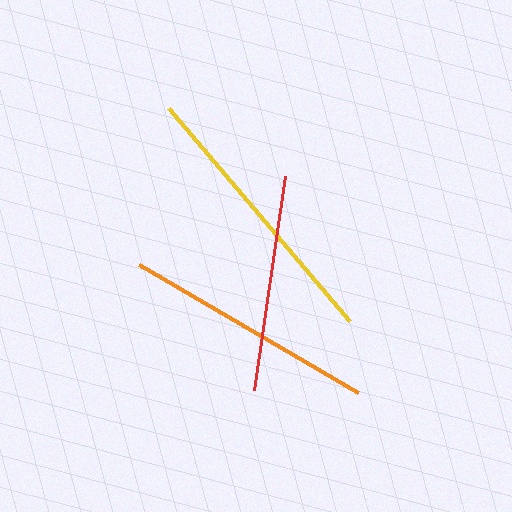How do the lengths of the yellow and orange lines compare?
The yellow and orange lines are approximately the same length.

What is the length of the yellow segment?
The yellow segment is approximately 279 pixels long.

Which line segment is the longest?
The yellow line is the longest at approximately 279 pixels.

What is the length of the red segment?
The red segment is approximately 216 pixels long.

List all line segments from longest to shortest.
From longest to shortest: yellow, orange, red.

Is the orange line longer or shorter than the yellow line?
The yellow line is longer than the orange line.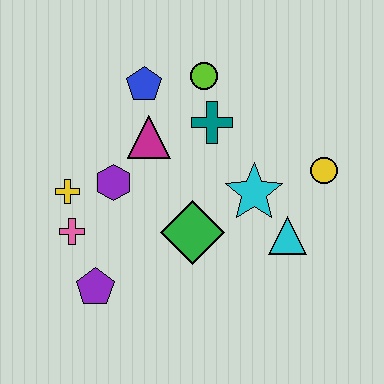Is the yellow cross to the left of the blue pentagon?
Yes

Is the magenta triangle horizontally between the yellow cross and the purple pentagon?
No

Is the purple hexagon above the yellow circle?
No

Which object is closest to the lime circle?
The teal cross is closest to the lime circle.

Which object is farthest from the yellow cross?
The yellow circle is farthest from the yellow cross.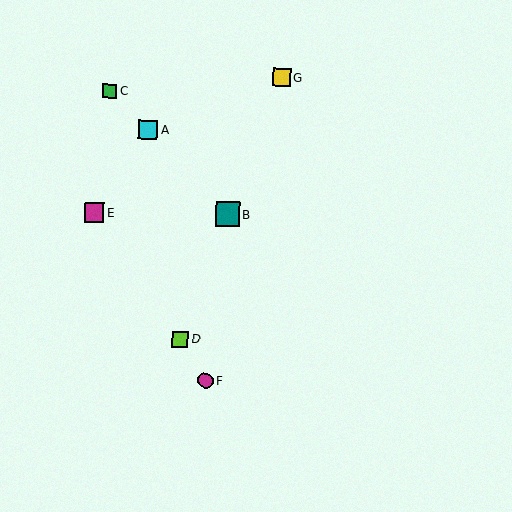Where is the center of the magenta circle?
The center of the magenta circle is at (206, 381).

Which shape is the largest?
The teal square (labeled B) is the largest.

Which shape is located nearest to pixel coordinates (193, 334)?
The lime square (labeled D) at (180, 339) is nearest to that location.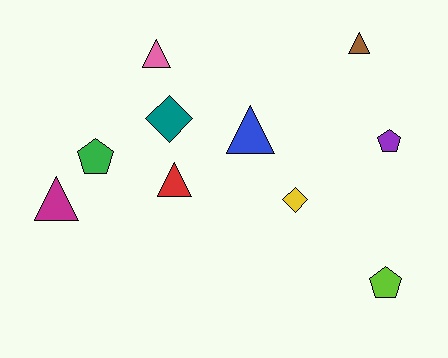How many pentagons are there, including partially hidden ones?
There are 3 pentagons.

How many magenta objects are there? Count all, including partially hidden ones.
There is 1 magenta object.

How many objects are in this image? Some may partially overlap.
There are 10 objects.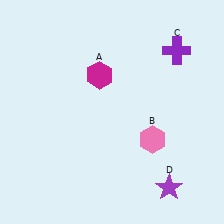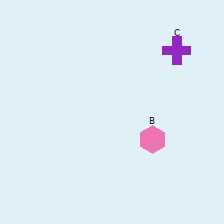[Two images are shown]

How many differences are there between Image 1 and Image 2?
There are 2 differences between the two images.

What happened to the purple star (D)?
The purple star (D) was removed in Image 2. It was in the bottom-right area of Image 1.